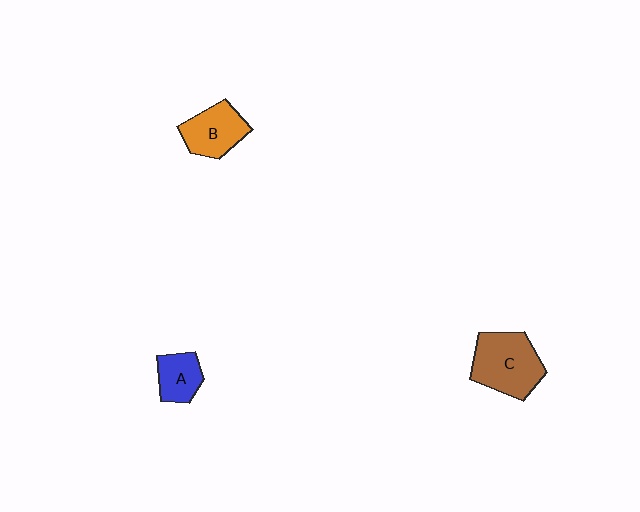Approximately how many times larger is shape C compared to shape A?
Approximately 1.9 times.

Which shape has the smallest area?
Shape A (blue).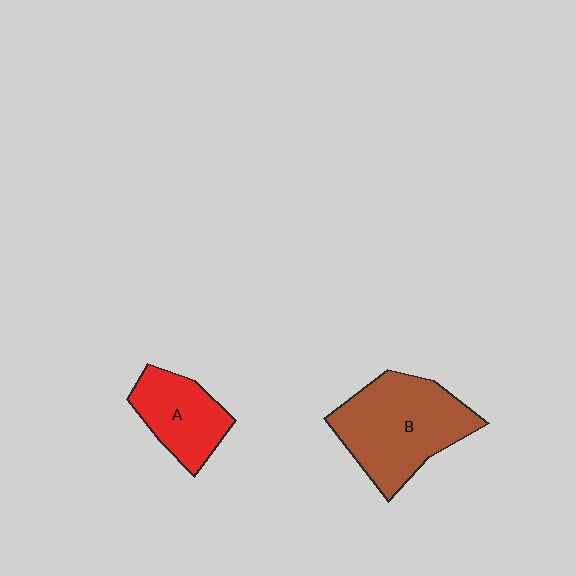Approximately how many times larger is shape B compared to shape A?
Approximately 1.7 times.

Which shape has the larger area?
Shape B (brown).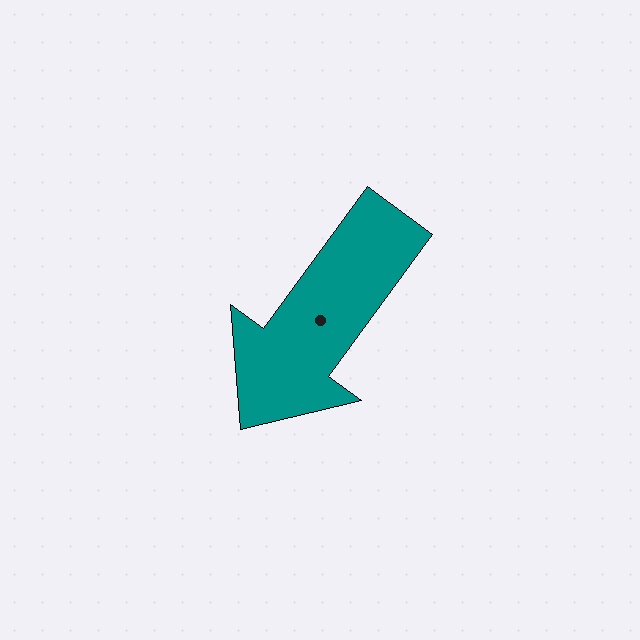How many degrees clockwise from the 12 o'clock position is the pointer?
Approximately 216 degrees.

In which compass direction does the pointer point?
Southwest.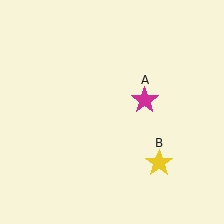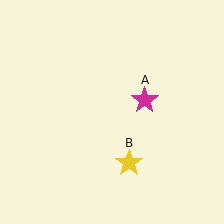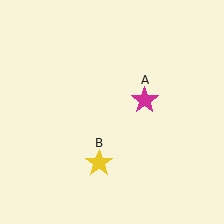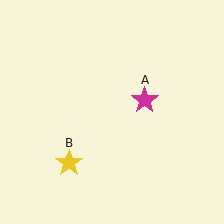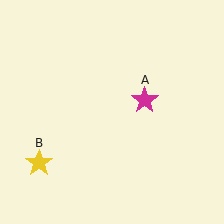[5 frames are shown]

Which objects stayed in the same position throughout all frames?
Magenta star (object A) remained stationary.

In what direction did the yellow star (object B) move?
The yellow star (object B) moved left.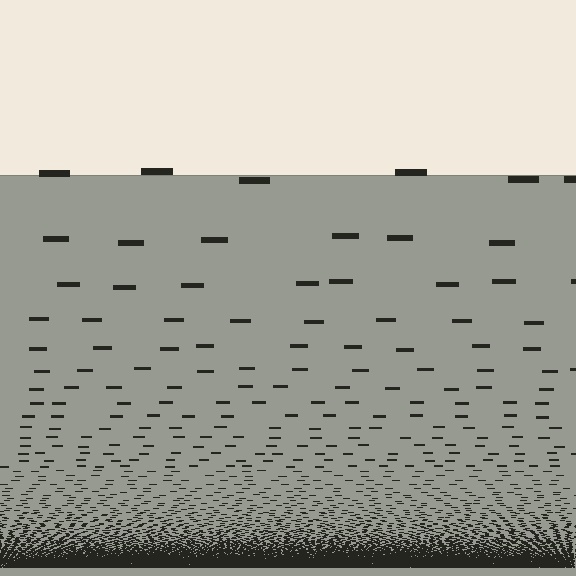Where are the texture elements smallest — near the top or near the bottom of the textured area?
Near the bottom.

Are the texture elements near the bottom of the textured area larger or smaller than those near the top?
Smaller. The gradient is inverted — elements near the bottom are smaller and denser.